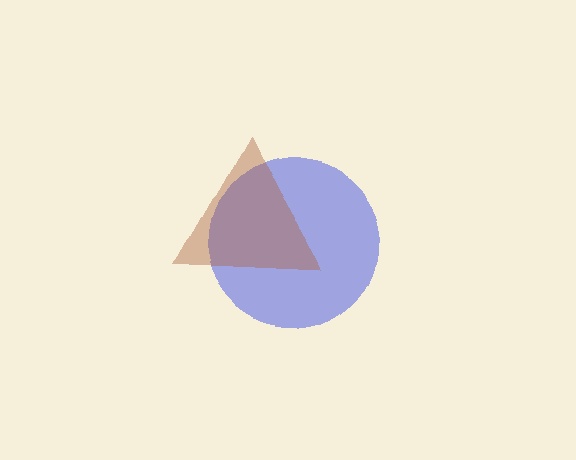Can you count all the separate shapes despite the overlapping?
Yes, there are 2 separate shapes.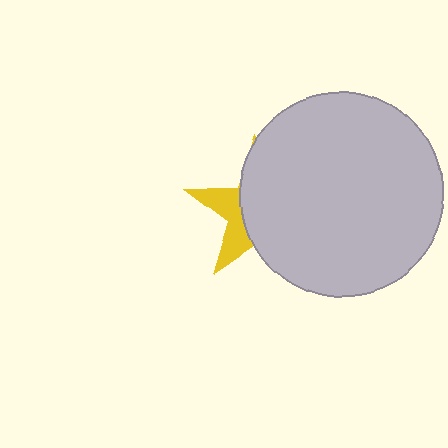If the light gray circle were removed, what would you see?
You would see the complete yellow star.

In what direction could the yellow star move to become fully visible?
The yellow star could move left. That would shift it out from behind the light gray circle entirely.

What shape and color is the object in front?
The object in front is a light gray circle.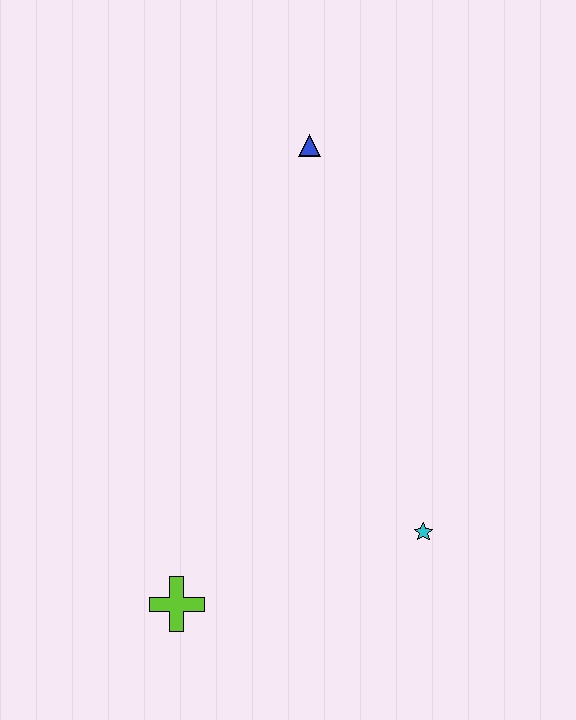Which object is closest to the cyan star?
The lime cross is closest to the cyan star.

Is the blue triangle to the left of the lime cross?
No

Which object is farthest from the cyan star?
The blue triangle is farthest from the cyan star.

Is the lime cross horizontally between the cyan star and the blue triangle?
No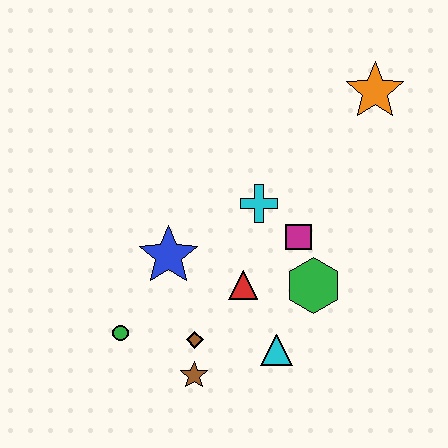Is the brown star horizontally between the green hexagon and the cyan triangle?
No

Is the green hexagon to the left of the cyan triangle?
No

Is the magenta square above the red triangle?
Yes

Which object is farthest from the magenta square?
The green circle is farthest from the magenta square.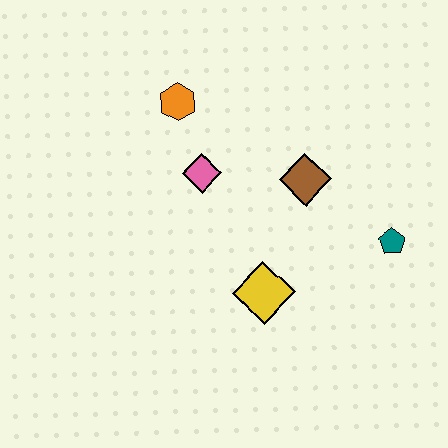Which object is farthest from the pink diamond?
The teal pentagon is farthest from the pink diamond.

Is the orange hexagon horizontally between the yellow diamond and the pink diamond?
No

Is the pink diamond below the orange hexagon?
Yes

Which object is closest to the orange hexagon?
The pink diamond is closest to the orange hexagon.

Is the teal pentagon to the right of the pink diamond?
Yes